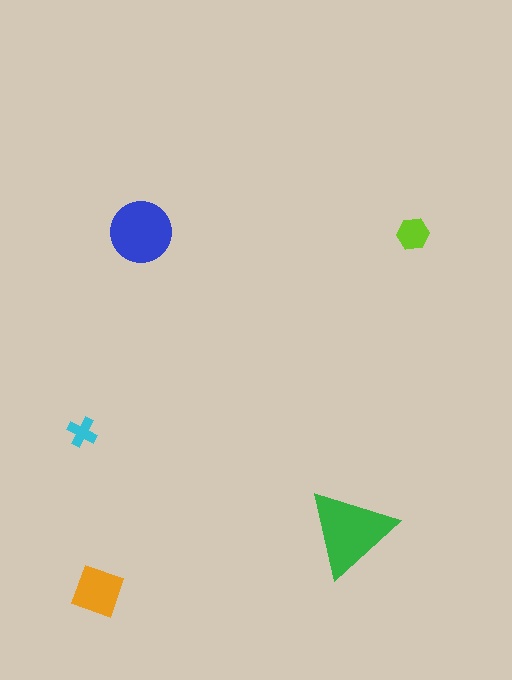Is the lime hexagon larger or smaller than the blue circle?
Smaller.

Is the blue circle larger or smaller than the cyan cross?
Larger.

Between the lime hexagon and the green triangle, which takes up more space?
The green triangle.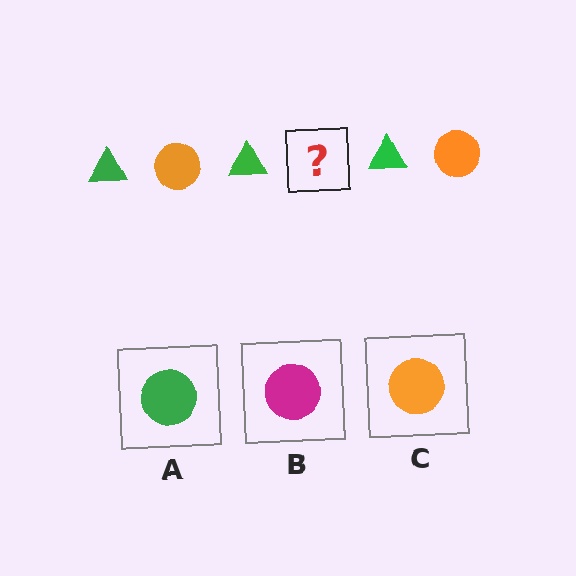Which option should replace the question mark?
Option C.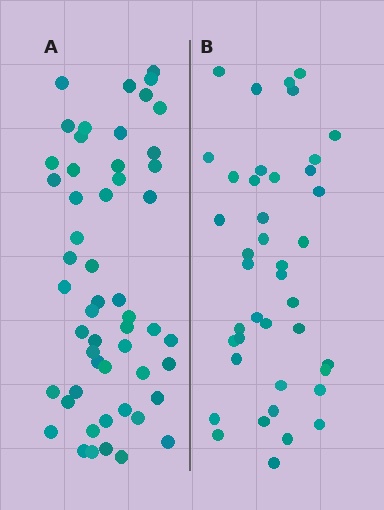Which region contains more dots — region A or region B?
Region A (the left region) has more dots.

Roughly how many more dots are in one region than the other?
Region A has roughly 12 or so more dots than region B.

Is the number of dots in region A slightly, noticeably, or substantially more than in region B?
Region A has noticeably more, but not dramatically so. The ratio is roughly 1.3 to 1.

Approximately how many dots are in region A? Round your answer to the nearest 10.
About 50 dots. (The exact count is 53, which rounds to 50.)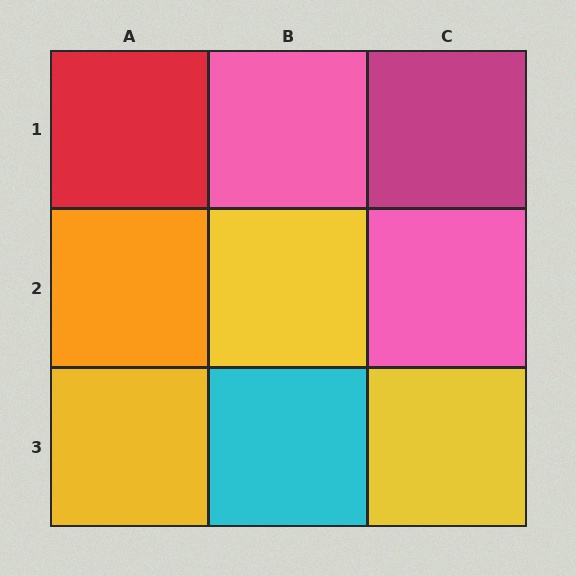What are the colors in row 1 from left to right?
Red, pink, magenta.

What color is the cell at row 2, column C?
Pink.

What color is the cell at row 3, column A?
Yellow.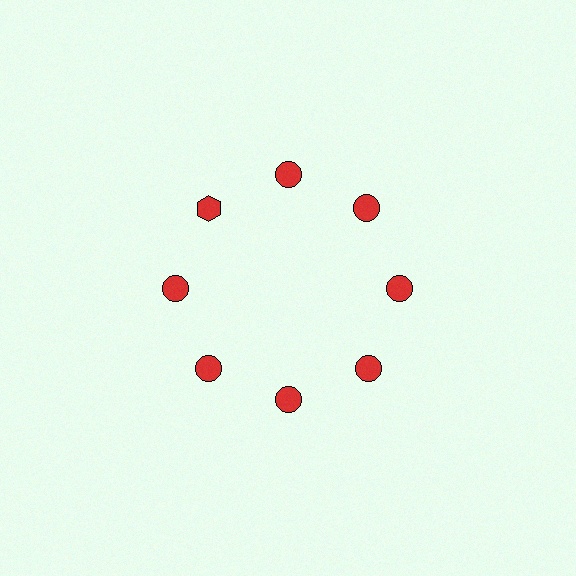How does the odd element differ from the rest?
It has a different shape: hexagon instead of circle.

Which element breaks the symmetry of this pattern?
The red hexagon at roughly the 10 o'clock position breaks the symmetry. All other shapes are red circles.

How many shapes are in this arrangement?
There are 8 shapes arranged in a ring pattern.